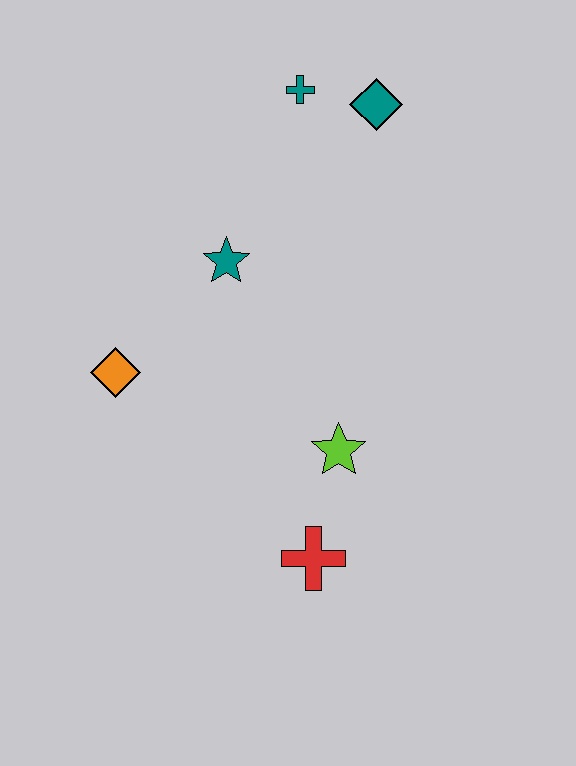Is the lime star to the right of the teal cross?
Yes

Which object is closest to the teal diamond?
The teal cross is closest to the teal diamond.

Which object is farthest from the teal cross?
The red cross is farthest from the teal cross.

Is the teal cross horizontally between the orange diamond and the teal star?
No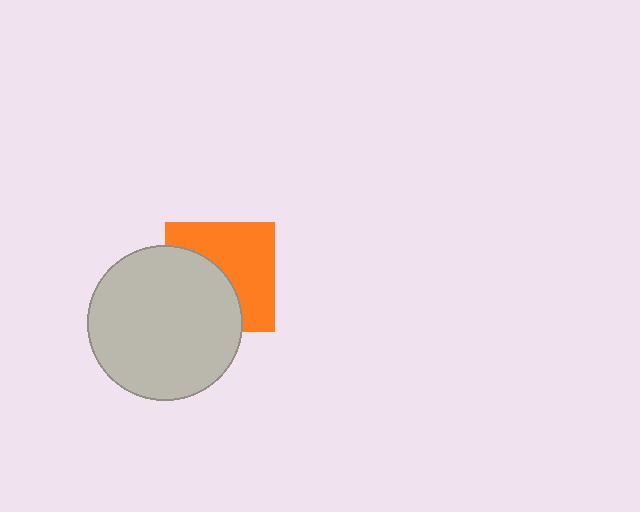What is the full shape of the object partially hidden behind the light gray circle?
The partially hidden object is an orange square.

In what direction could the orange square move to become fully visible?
The orange square could move toward the upper-right. That would shift it out from behind the light gray circle entirely.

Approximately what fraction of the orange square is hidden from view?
Roughly 45% of the orange square is hidden behind the light gray circle.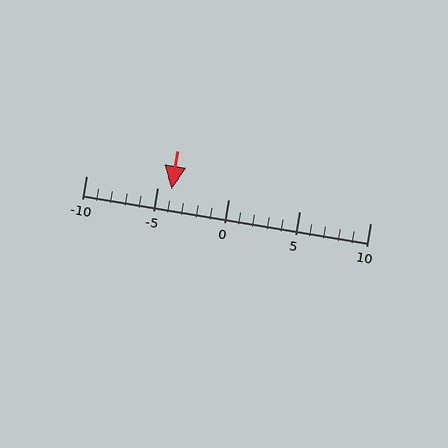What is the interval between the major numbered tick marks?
The major tick marks are spaced 5 units apart.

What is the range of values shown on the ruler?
The ruler shows values from -10 to 10.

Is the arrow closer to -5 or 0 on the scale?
The arrow is closer to -5.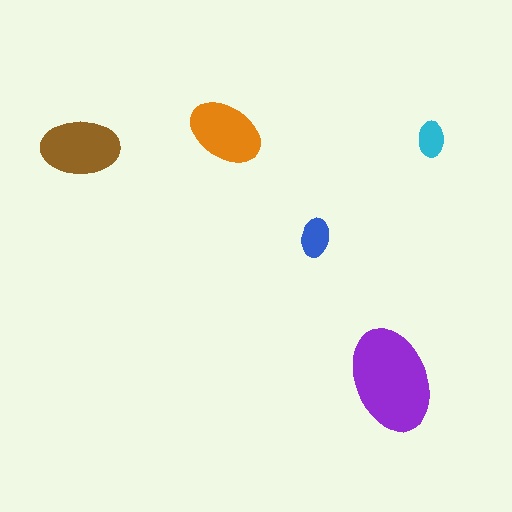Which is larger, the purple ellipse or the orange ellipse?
The purple one.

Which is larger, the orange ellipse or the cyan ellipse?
The orange one.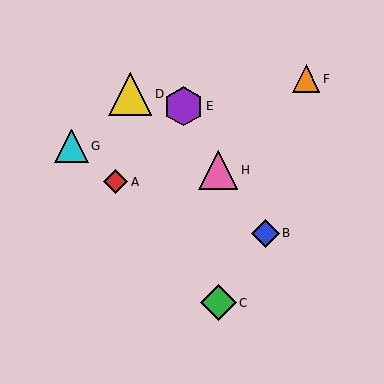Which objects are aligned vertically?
Objects C, H are aligned vertically.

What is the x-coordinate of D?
Object D is at x≈130.